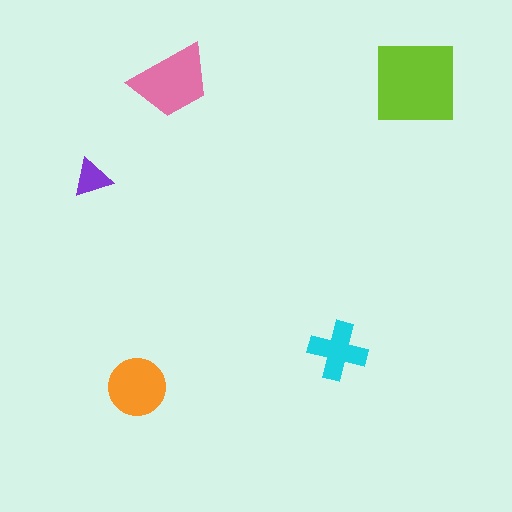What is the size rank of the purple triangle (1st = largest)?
5th.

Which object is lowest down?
The orange circle is bottommost.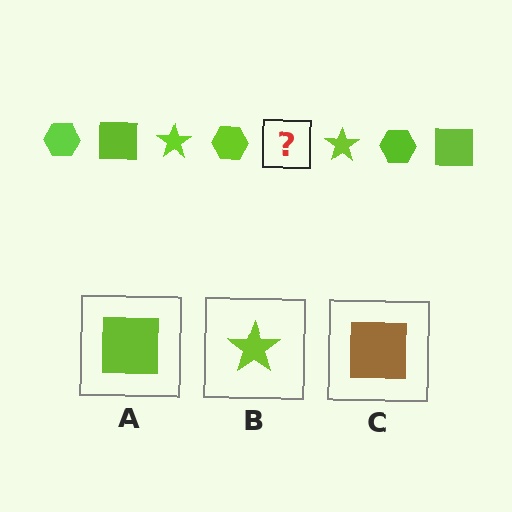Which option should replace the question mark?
Option A.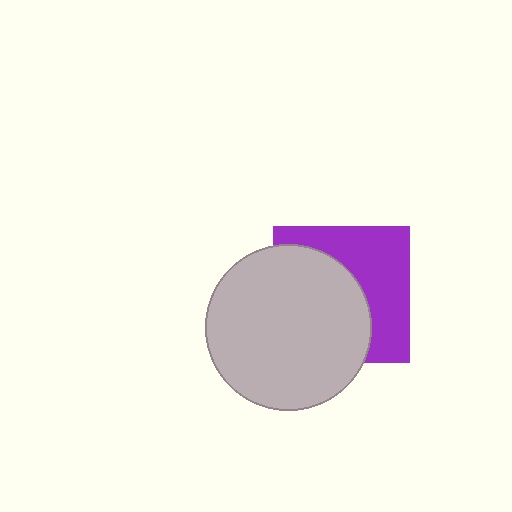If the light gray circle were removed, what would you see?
You would see the complete purple square.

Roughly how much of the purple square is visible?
About half of it is visible (roughly 46%).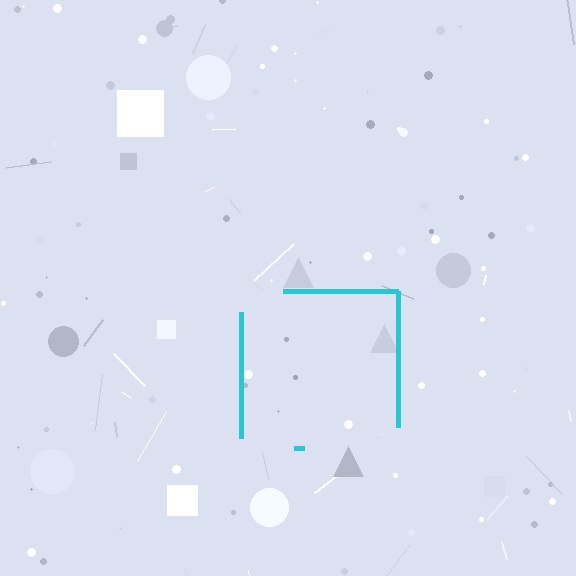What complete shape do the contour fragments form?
The contour fragments form a square.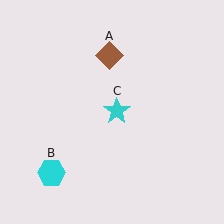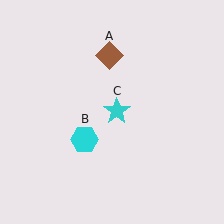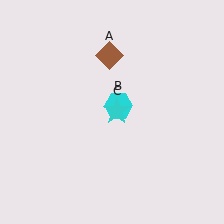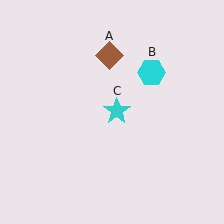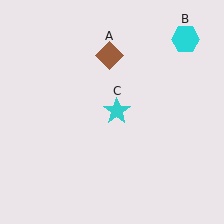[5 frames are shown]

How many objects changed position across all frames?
1 object changed position: cyan hexagon (object B).